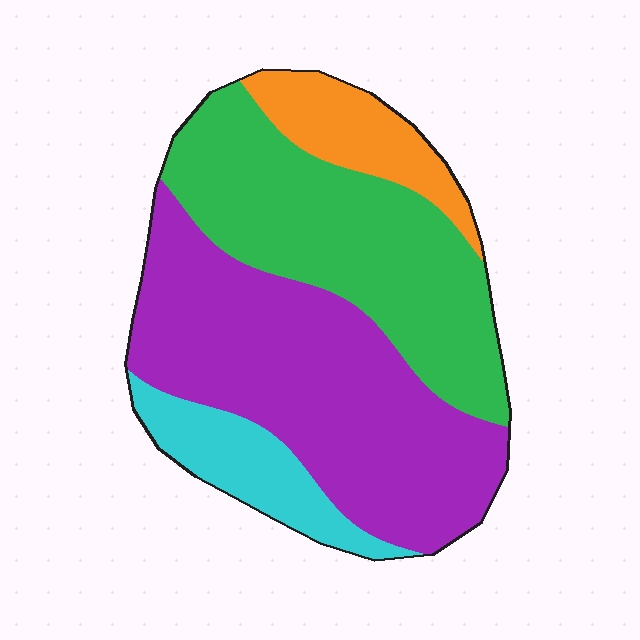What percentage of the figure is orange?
Orange takes up about one tenth (1/10) of the figure.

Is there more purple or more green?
Purple.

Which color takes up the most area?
Purple, at roughly 45%.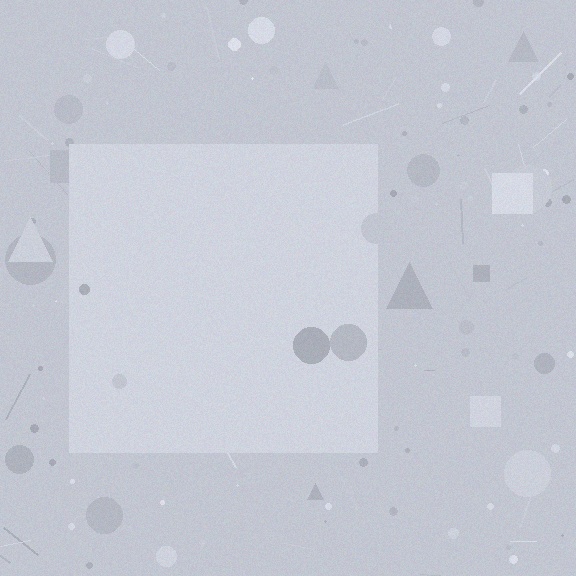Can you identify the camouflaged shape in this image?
The camouflaged shape is a square.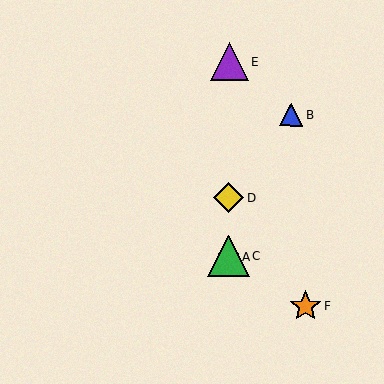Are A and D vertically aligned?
Yes, both are at x≈228.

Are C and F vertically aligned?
No, C is at x≈228 and F is at x≈306.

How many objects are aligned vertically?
4 objects (A, C, D, E) are aligned vertically.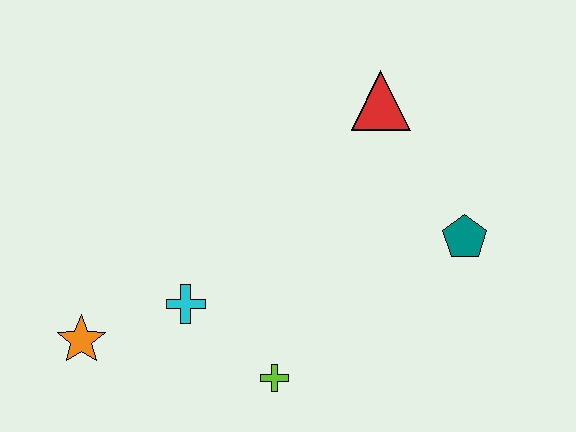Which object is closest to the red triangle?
The teal pentagon is closest to the red triangle.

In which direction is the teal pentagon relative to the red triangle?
The teal pentagon is below the red triangle.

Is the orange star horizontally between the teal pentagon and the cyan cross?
No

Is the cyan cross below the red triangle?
Yes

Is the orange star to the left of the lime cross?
Yes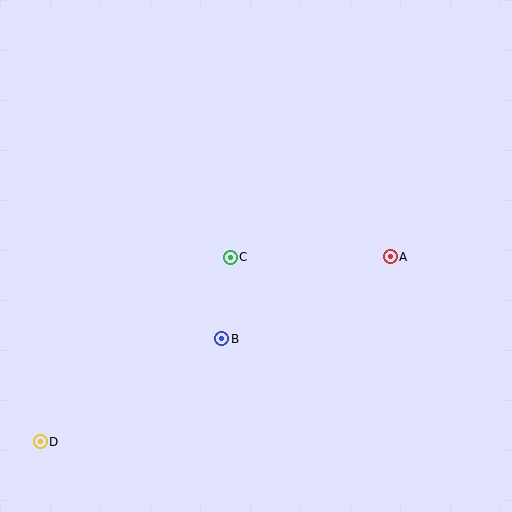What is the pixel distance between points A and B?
The distance between A and B is 187 pixels.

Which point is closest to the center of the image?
Point C at (230, 257) is closest to the center.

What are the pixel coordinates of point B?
Point B is at (222, 339).